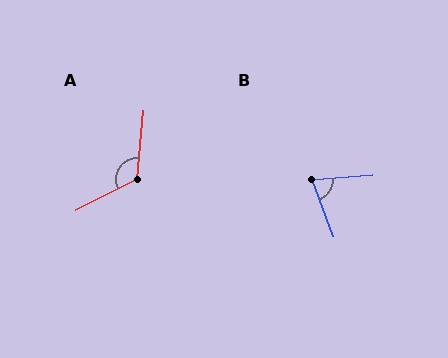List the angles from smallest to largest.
B (74°), A (122°).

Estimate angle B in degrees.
Approximately 74 degrees.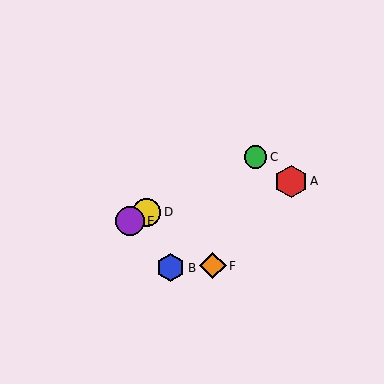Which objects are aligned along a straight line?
Objects C, D, E are aligned along a straight line.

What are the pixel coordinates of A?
Object A is at (291, 181).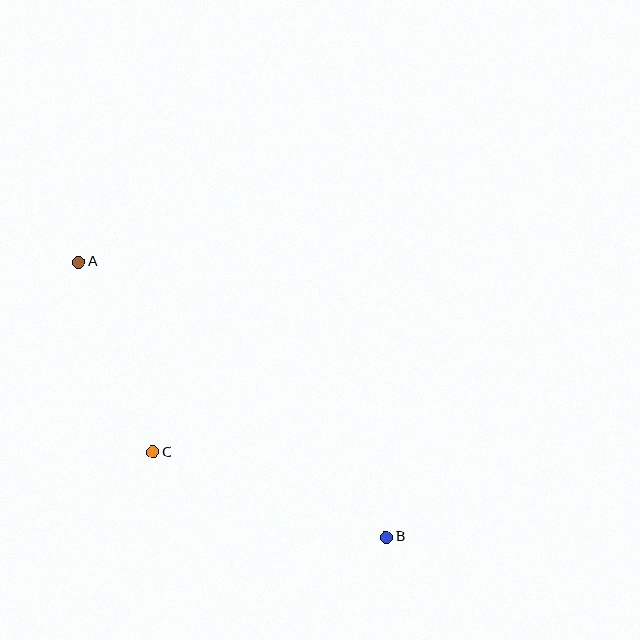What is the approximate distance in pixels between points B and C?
The distance between B and C is approximately 248 pixels.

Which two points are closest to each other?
Points A and C are closest to each other.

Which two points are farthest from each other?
Points A and B are farthest from each other.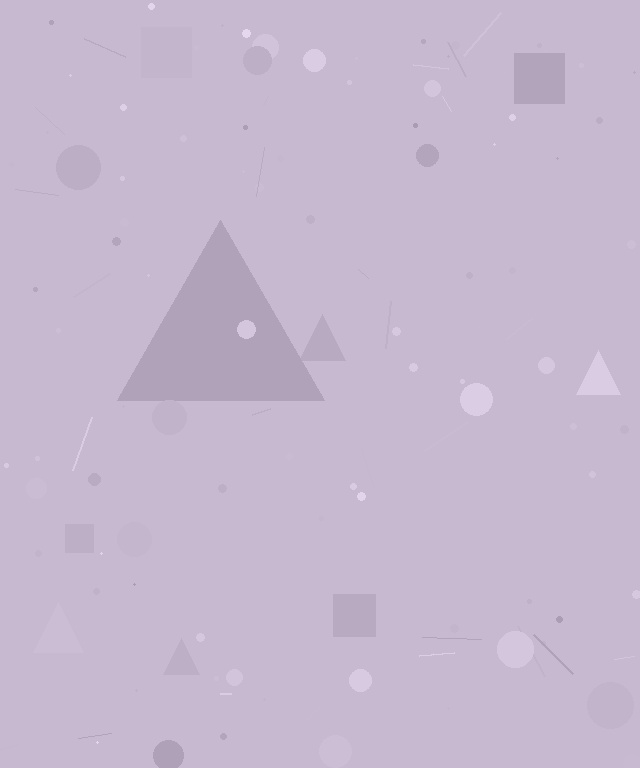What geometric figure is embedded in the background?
A triangle is embedded in the background.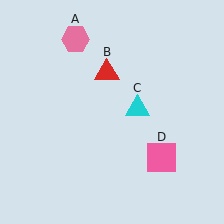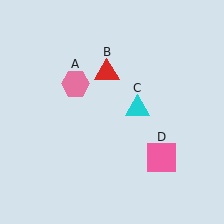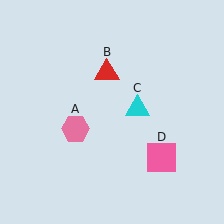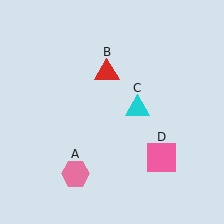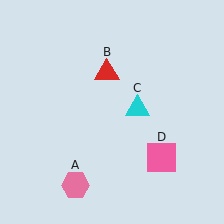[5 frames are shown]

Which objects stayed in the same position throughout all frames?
Red triangle (object B) and cyan triangle (object C) and pink square (object D) remained stationary.